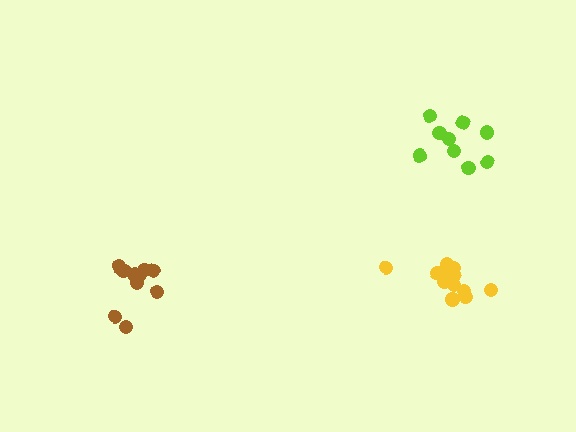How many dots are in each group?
Group 1: 10 dots, Group 2: 9 dots, Group 3: 14 dots (33 total).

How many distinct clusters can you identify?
There are 3 distinct clusters.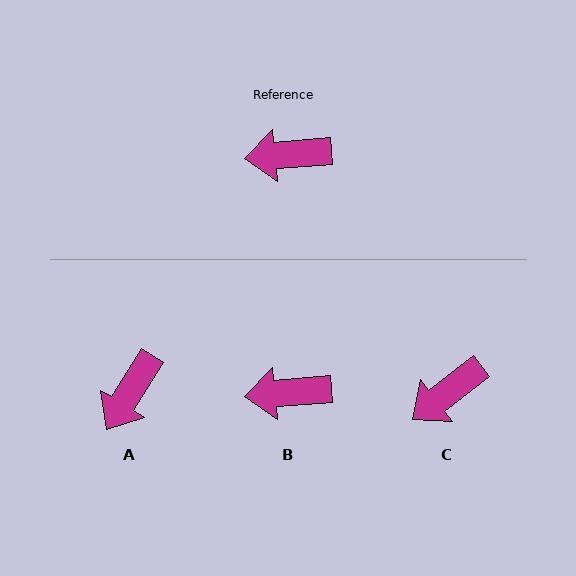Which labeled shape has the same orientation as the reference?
B.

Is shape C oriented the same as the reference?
No, it is off by about 33 degrees.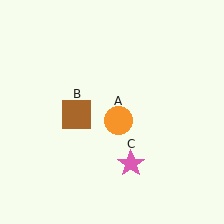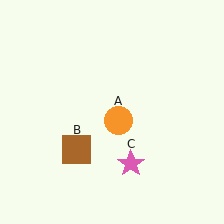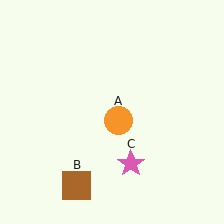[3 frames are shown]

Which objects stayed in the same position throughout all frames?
Orange circle (object A) and pink star (object C) remained stationary.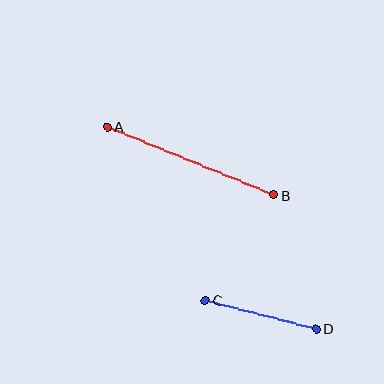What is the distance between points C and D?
The distance is approximately 115 pixels.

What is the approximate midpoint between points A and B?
The midpoint is at approximately (190, 161) pixels.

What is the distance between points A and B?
The distance is approximately 180 pixels.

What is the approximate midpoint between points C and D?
The midpoint is at approximately (261, 315) pixels.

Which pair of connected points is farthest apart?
Points A and B are farthest apart.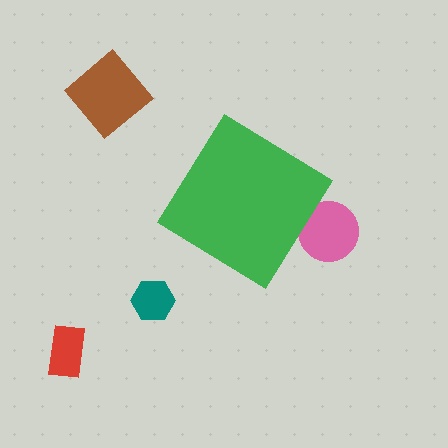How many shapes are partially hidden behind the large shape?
1 shape is partially hidden.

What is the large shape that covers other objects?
A green diamond.